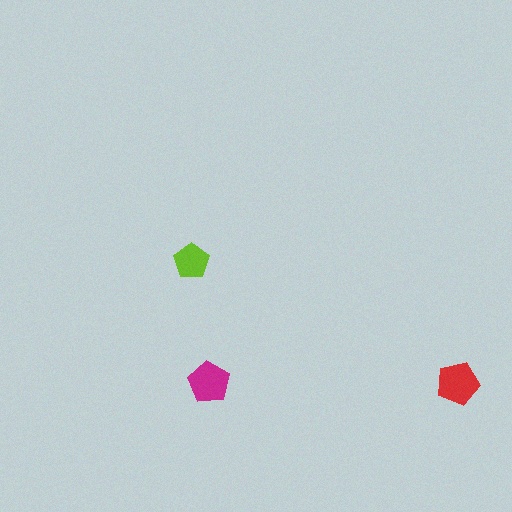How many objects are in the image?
There are 3 objects in the image.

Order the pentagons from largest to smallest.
the red one, the magenta one, the lime one.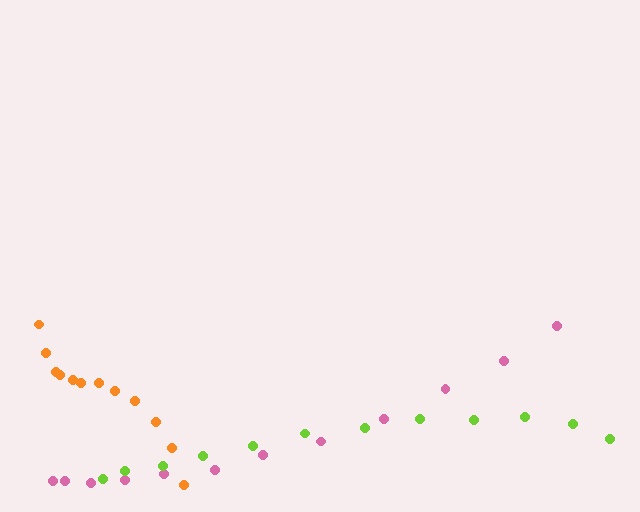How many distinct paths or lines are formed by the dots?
There are 3 distinct paths.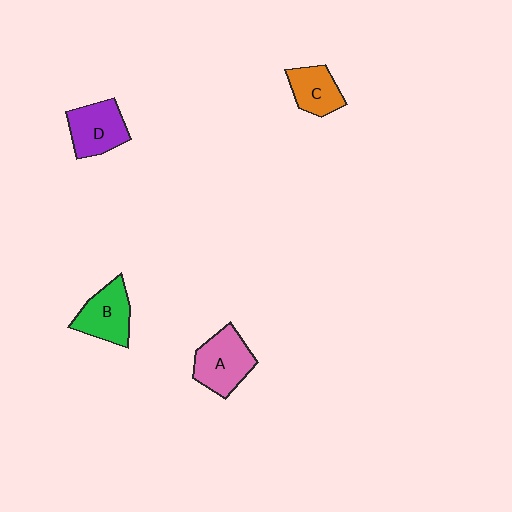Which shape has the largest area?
Shape A (pink).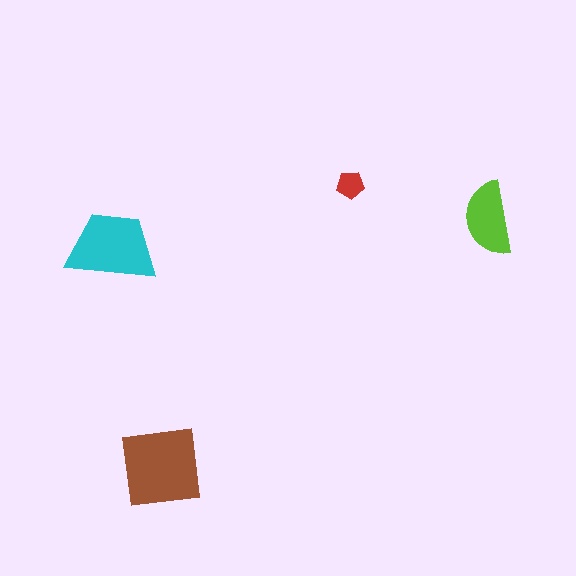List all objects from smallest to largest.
The red pentagon, the lime semicircle, the cyan trapezoid, the brown square.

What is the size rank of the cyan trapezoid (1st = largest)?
2nd.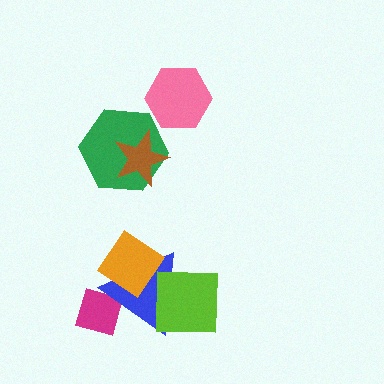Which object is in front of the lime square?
The orange diamond is in front of the lime square.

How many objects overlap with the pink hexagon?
0 objects overlap with the pink hexagon.